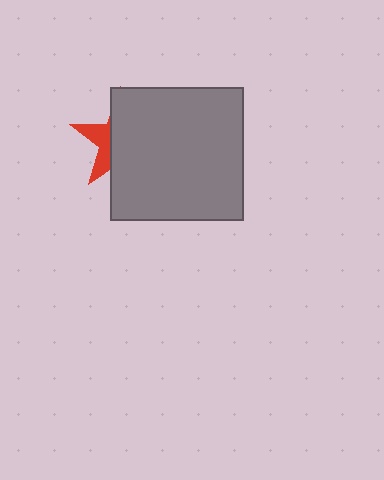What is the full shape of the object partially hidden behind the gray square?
The partially hidden object is a red star.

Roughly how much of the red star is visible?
A small part of it is visible (roughly 30%).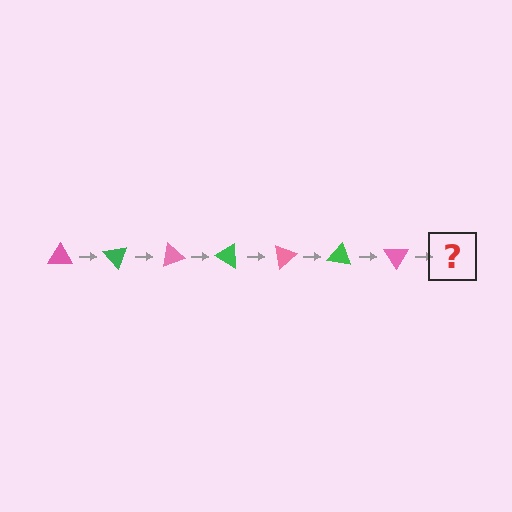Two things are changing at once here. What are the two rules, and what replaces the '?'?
The two rules are that it rotates 50 degrees each step and the color cycles through pink and green. The '?' should be a green triangle, rotated 350 degrees from the start.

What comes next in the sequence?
The next element should be a green triangle, rotated 350 degrees from the start.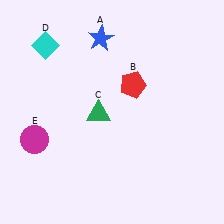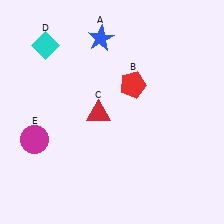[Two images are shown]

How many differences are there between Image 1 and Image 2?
There is 1 difference between the two images.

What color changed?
The triangle (C) changed from green in Image 1 to red in Image 2.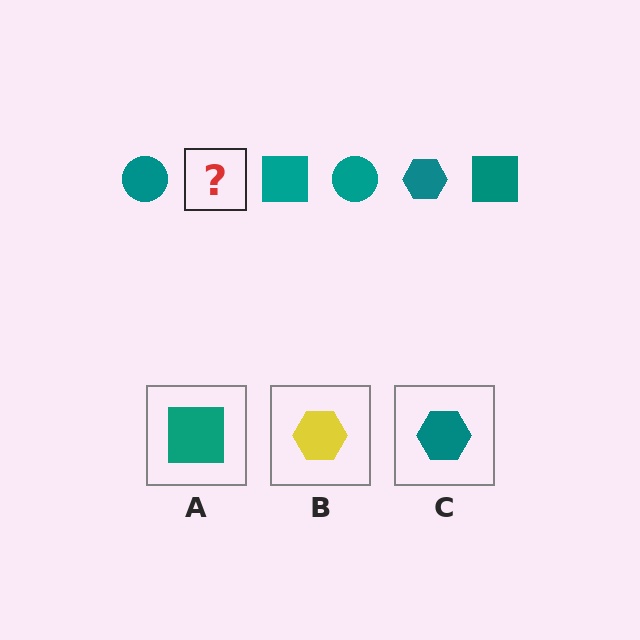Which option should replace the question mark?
Option C.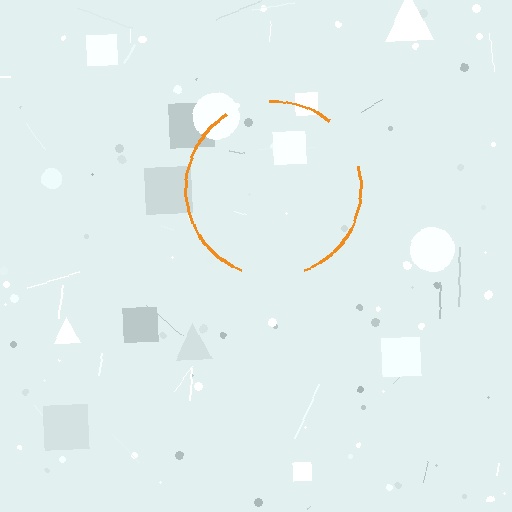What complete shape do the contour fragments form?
The contour fragments form a circle.